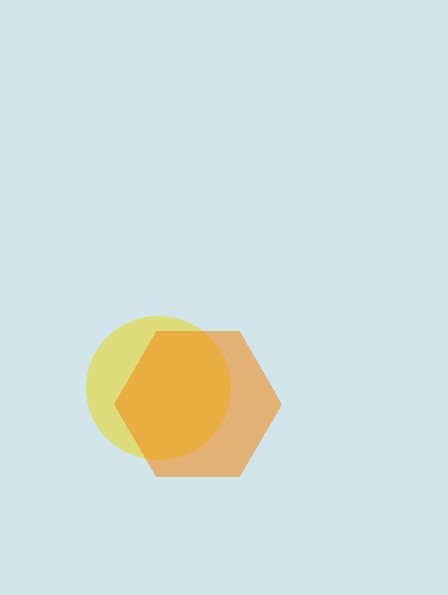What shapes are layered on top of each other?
The layered shapes are: a yellow circle, an orange hexagon.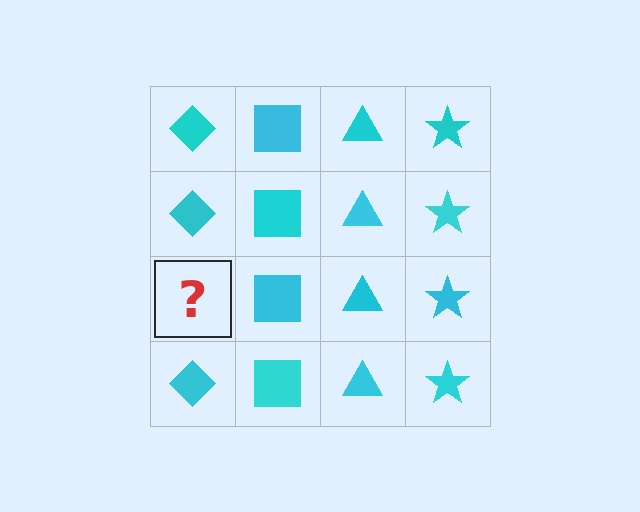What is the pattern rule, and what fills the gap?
The rule is that each column has a consistent shape. The gap should be filled with a cyan diamond.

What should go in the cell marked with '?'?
The missing cell should contain a cyan diamond.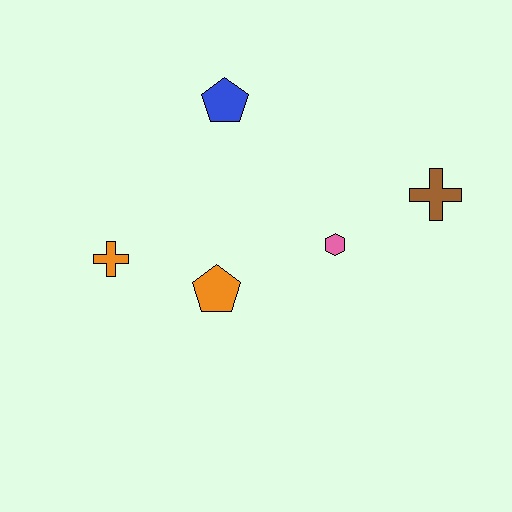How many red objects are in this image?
There are no red objects.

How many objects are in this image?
There are 5 objects.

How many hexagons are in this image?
There is 1 hexagon.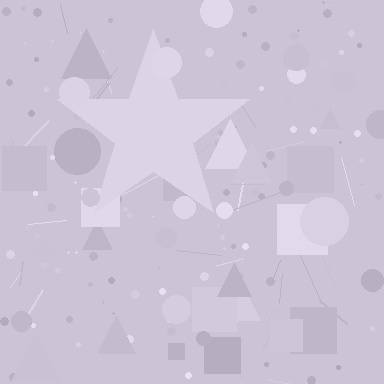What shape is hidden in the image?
A star is hidden in the image.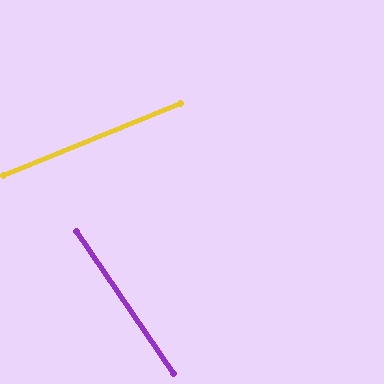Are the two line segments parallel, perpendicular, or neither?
Neither parallel nor perpendicular — they differ by about 78°.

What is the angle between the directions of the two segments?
Approximately 78 degrees.